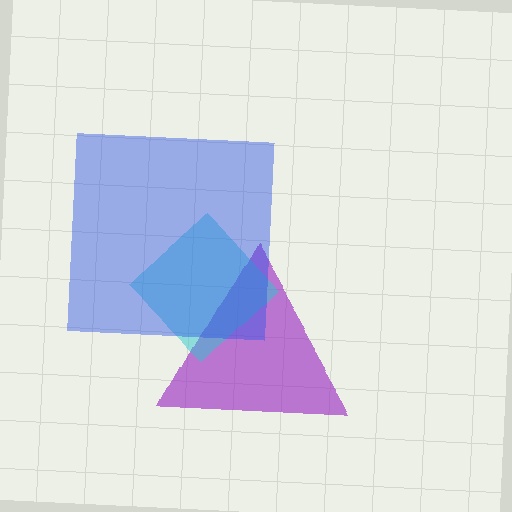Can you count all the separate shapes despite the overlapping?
Yes, there are 3 separate shapes.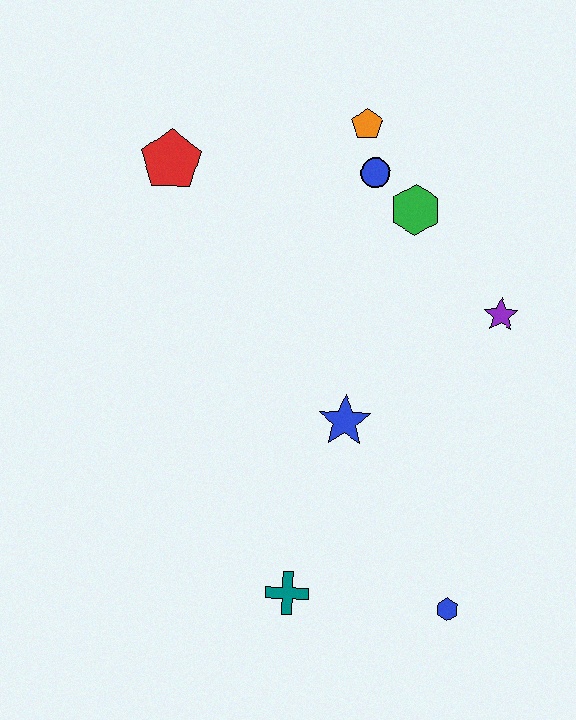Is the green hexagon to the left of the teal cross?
No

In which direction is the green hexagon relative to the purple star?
The green hexagon is above the purple star.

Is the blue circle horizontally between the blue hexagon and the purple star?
No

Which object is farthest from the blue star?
The red pentagon is farthest from the blue star.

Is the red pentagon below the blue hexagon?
No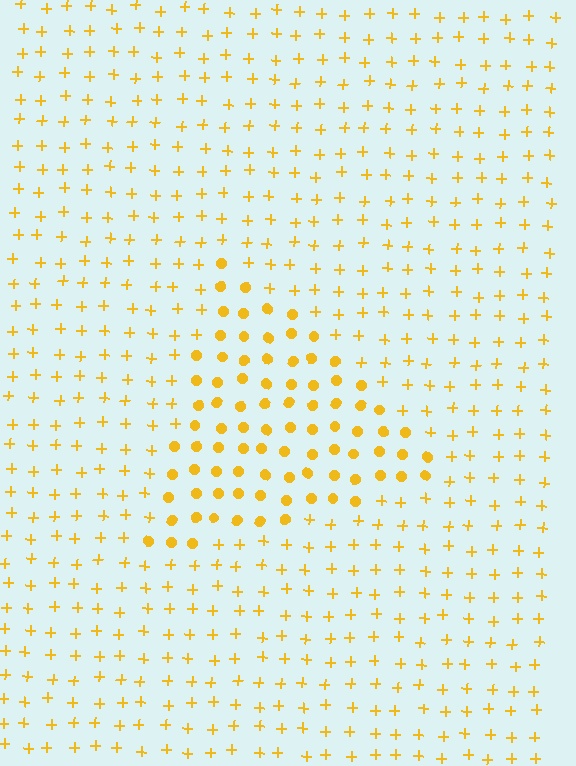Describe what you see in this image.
The image is filled with small yellow elements arranged in a uniform grid. A triangle-shaped region contains circles, while the surrounding area contains plus signs. The boundary is defined purely by the change in element shape.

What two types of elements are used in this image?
The image uses circles inside the triangle region and plus signs outside it.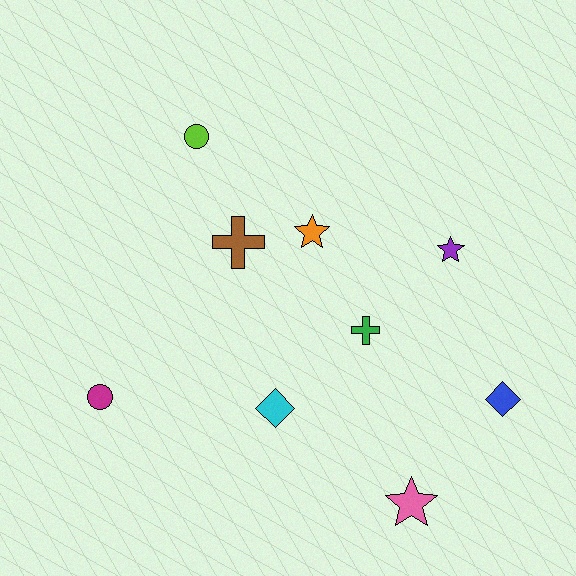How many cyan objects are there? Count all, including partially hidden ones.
There is 1 cyan object.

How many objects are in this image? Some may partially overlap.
There are 9 objects.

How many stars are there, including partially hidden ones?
There are 3 stars.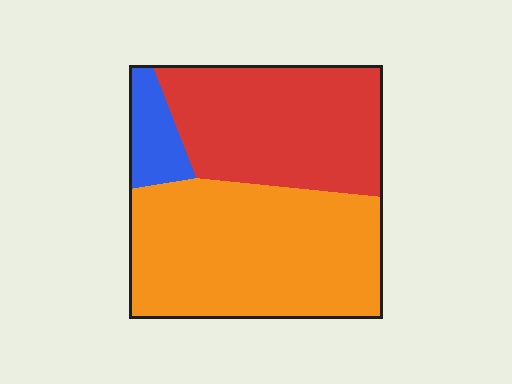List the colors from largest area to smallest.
From largest to smallest: orange, red, blue.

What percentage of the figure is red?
Red covers about 40% of the figure.